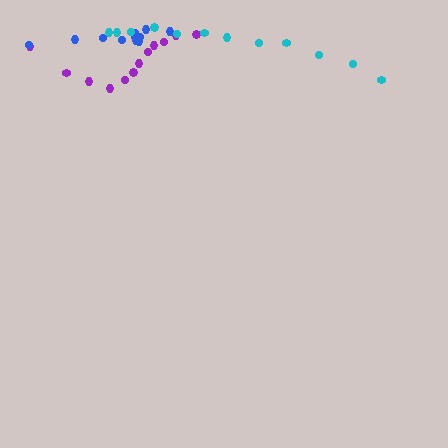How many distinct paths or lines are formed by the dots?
There are 3 distinct paths.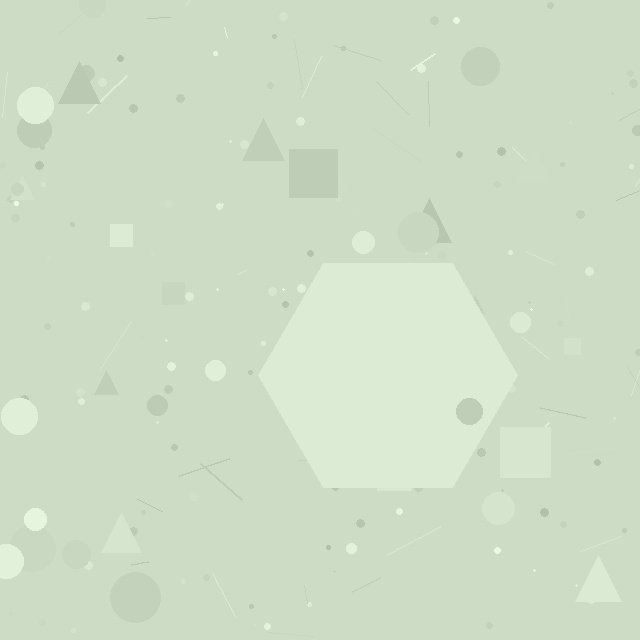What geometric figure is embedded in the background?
A hexagon is embedded in the background.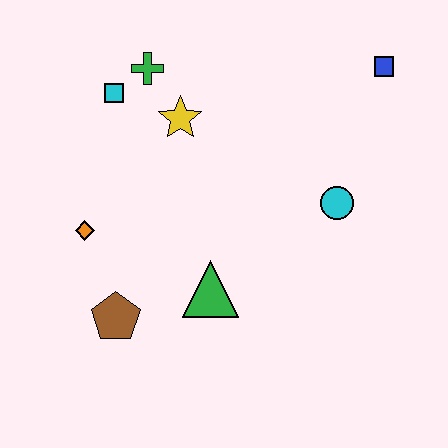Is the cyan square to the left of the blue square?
Yes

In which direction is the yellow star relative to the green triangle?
The yellow star is above the green triangle.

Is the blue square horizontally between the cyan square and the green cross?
No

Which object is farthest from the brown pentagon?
The blue square is farthest from the brown pentagon.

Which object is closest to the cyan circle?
The blue square is closest to the cyan circle.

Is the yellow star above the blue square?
No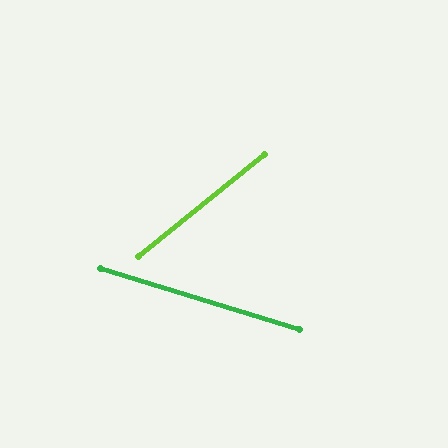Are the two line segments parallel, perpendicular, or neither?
Neither parallel nor perpendicular — they differ by about 56°.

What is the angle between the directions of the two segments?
Approximately 56 degrees.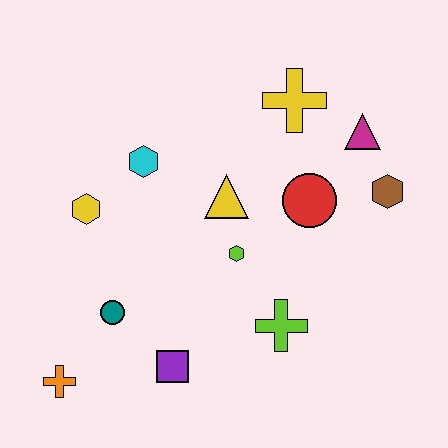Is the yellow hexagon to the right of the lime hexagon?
No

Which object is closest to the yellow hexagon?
The cyan hexagon is closest to the yellow hexagon.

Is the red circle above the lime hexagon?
Yes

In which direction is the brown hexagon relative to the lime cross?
The brown hexagon is above the lime cross.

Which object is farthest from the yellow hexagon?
The brown hexagon is farthest from the yellow hexagon.